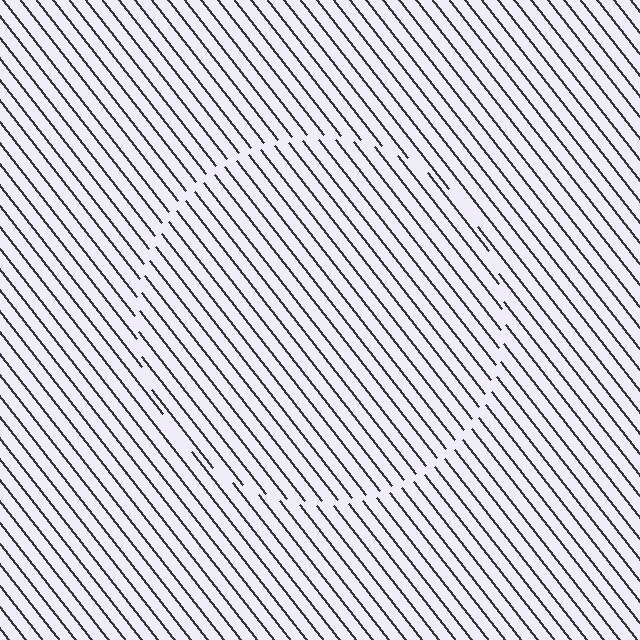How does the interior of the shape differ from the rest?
The interior of the shape contains the same grating, shifted by half a period — the contour is defined by the phase discontinuity where line-ends from the inner and outer gratings abut.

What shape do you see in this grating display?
An illusory circle. The interior of the shape contains the same grating, shifted by half a period — the contour is defined by the phase discontinuity where line-ends from the inner and outer gratings abut.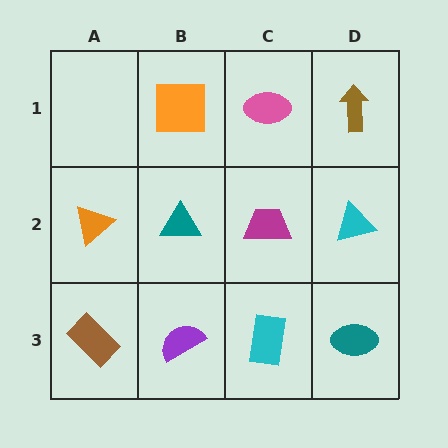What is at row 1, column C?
A pink ellipse.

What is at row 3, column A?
A brown rectangle.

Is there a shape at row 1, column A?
No, that cell is empty.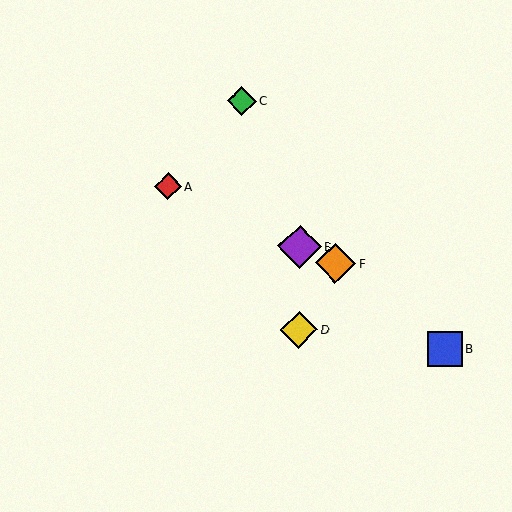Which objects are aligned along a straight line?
Objects A, E, F are aligned along a straight line.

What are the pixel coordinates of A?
Object A is at (168, 186).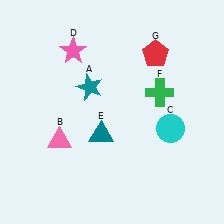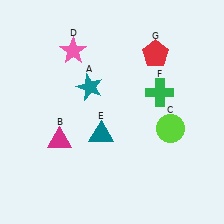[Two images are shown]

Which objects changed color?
B changed from pink to magenta. C changed from cyan to lime.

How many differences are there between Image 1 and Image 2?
There are 2 differences between the two images.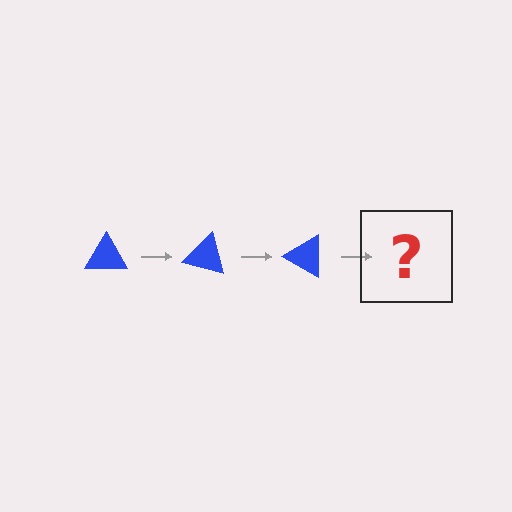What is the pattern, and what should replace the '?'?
The pattern is that the triangle rotates 15 degrees each step. The '?' should be a blue triangle rotated 45 degrees.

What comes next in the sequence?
The next element should be a blue triangle rotated 45 degrees.